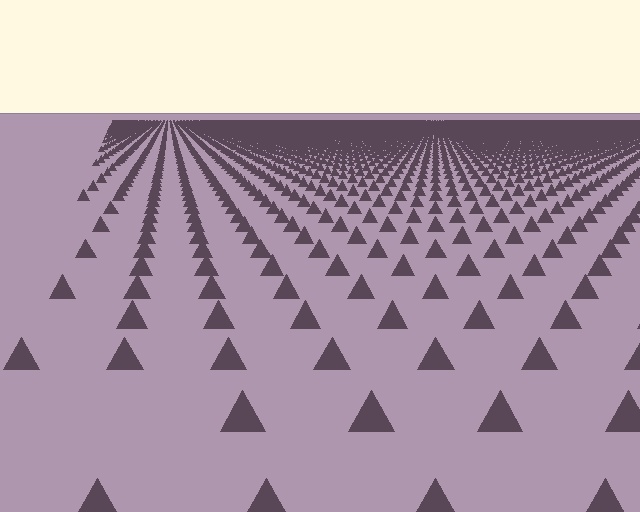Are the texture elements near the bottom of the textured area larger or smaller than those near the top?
Larger. Near the bottom, elements are closer to the viewer and appear at a bigger on-screen size.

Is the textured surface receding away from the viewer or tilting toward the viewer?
The surface is receding away from the viewer. Texture elements get smaller and denser toward the top.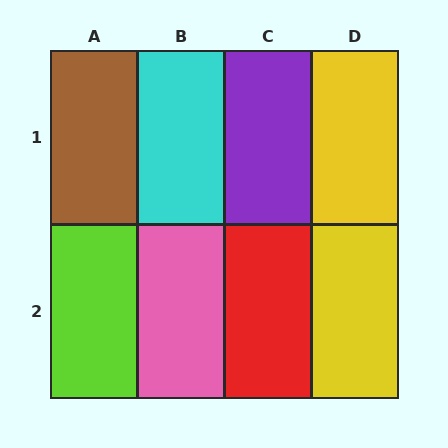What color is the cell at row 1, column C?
Purple.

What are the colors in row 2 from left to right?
Lime, pink, red, yellow.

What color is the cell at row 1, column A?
Brown.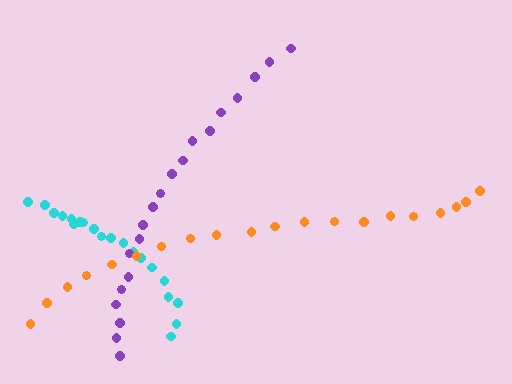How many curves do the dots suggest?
There are 3 distinct paths.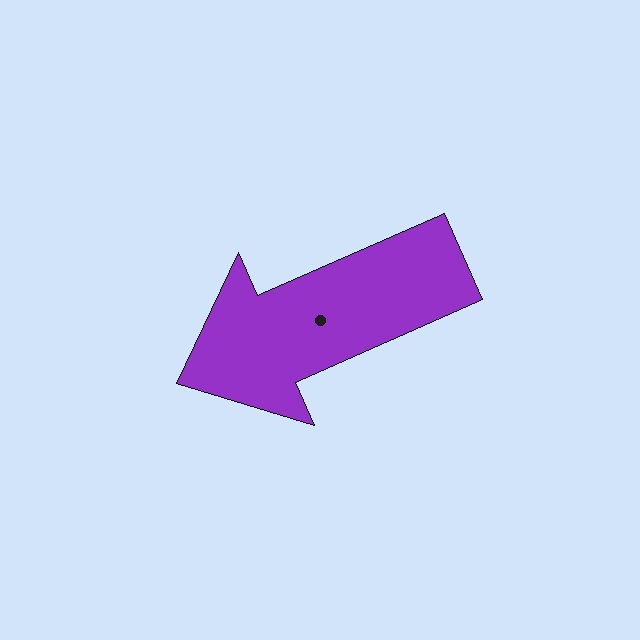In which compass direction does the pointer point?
Southwest.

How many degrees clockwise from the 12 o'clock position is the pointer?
Approximately 246 degrees.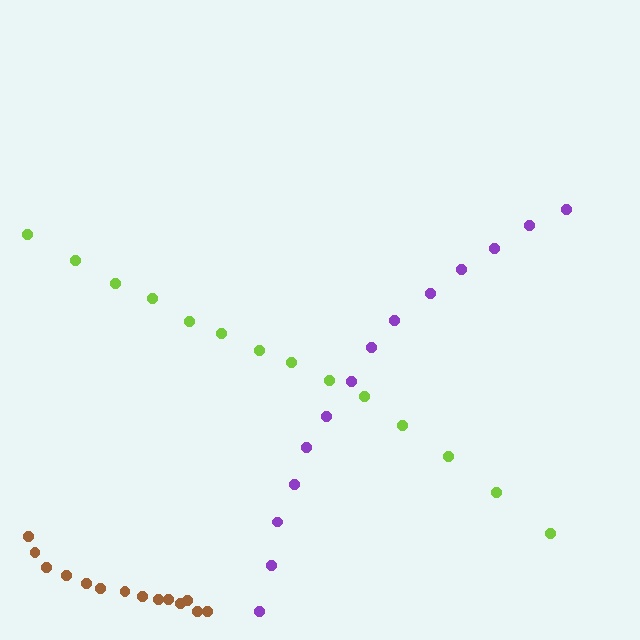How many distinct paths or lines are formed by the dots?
There are 3 distinct paths.